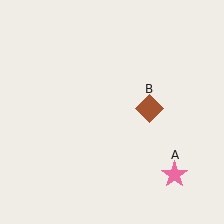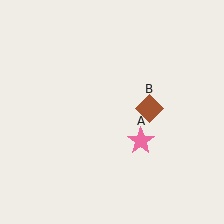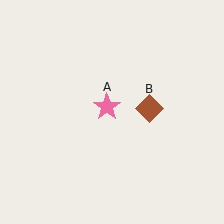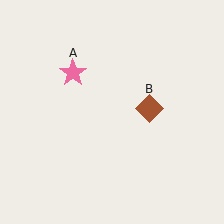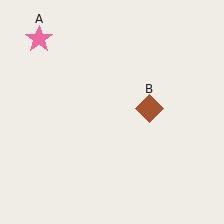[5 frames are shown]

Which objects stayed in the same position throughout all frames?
Brown diamond (object B) remained stationary.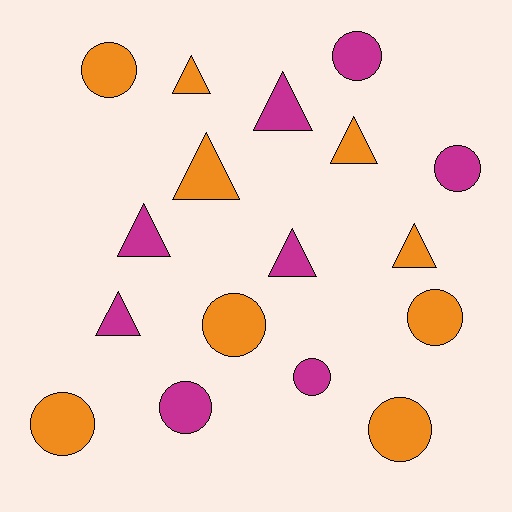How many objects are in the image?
There are 17 objects.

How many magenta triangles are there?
There are 4 magenta triangles.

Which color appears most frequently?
Orange, with 9 objects.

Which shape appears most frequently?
Circle, with 9 objects.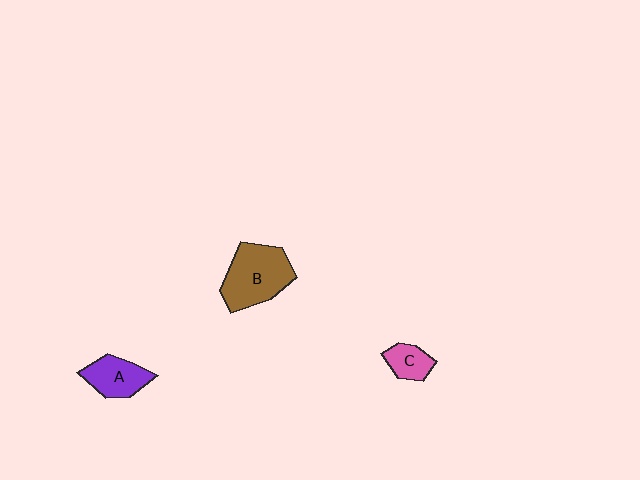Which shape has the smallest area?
Shape C (pink).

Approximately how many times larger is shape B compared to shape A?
Approximately 1.7 times.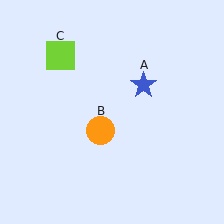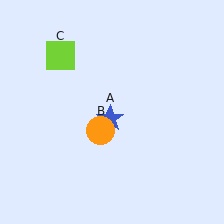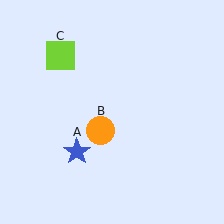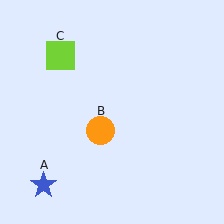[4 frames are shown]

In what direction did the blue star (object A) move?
The blue star (object A) moved down and to the left.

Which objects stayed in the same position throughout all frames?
Orange circle (object B) and lime square (object C) remained stationary.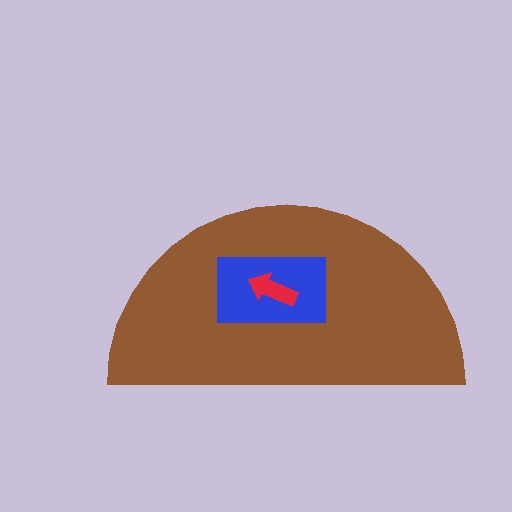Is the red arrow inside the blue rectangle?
Yes.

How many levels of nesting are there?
3.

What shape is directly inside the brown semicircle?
The blue rectangle.